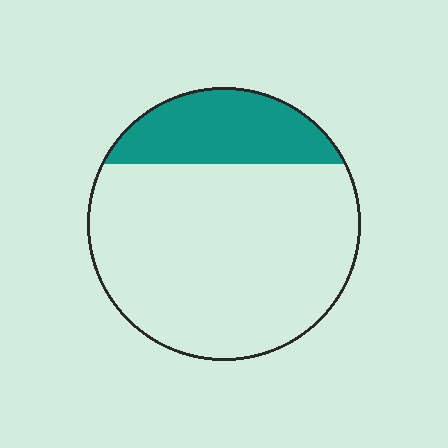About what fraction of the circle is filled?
About one quarter (1/4).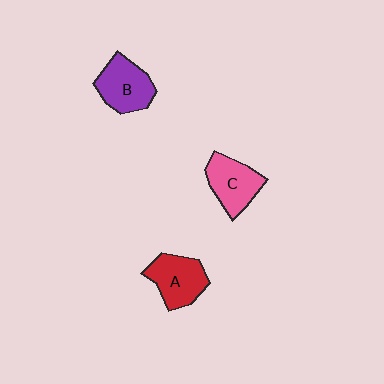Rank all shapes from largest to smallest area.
From largest to smallest: B (purple), A (red), C (pink).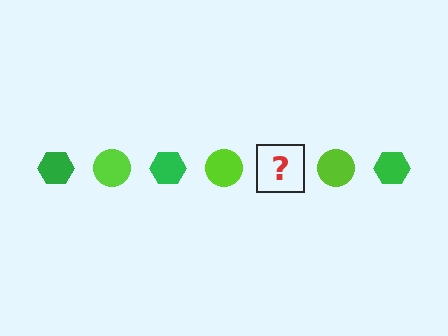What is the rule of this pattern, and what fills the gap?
The rule is that the pattern alternates between green hexagon and lime circle. The gap should be filled with a green hexagon.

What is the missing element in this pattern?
The missing element is a green hexagon.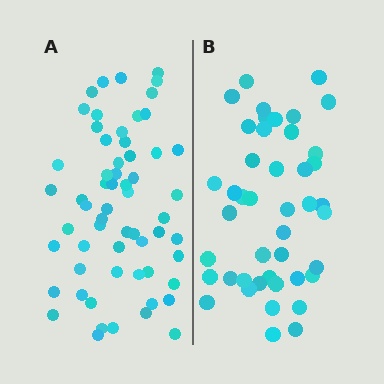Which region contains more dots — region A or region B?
Region A (the left region) has more dots.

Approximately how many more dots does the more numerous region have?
Region A has approximately 15 more dots than region B.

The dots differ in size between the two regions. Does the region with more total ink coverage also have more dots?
No. Region B has more total ink coverage because its dots are larger, but region A actually contains more individual dots. Total area can be misleading — the number of items is what matters here.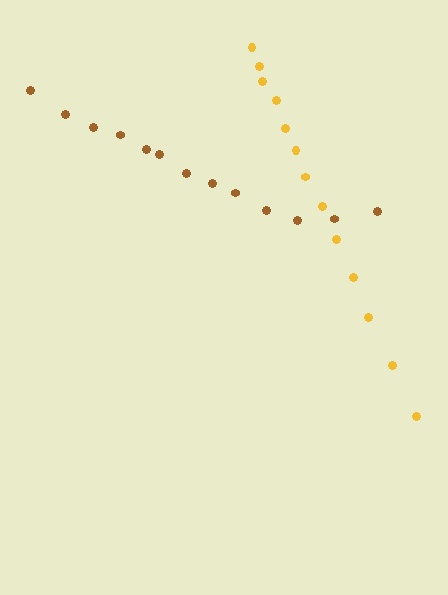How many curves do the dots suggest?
There are 2 distinct paths.